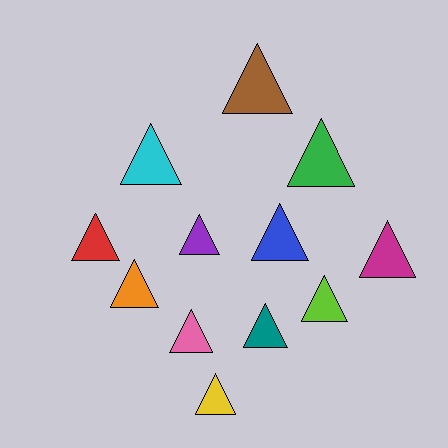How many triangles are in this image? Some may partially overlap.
There are 12 triangles.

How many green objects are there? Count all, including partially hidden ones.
There is 1 green object.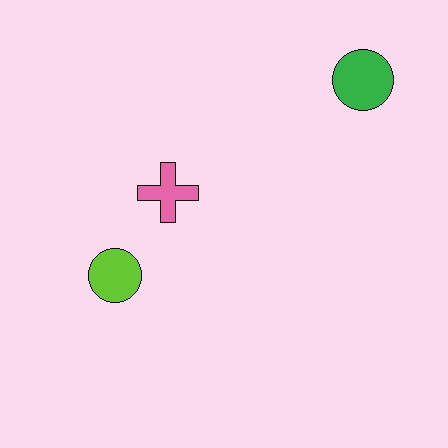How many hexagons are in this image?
There are no hexagons.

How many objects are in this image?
There are 3 objects.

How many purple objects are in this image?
There are no purple objects.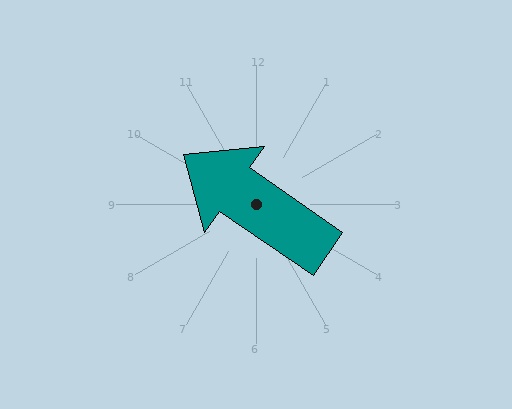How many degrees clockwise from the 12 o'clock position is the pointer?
Approximately 305 degrees.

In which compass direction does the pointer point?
Northwest.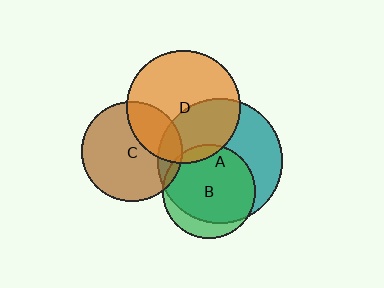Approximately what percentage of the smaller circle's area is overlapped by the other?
Approximately 10%.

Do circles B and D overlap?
Yes.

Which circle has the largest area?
Circle A (teal).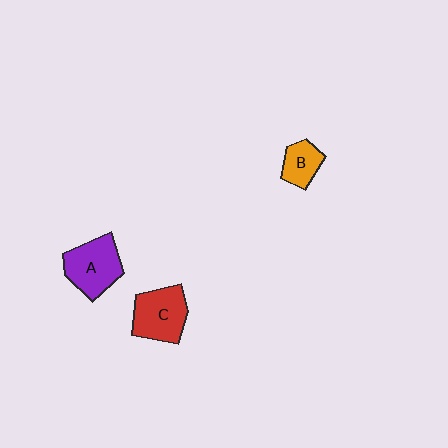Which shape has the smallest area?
Shape B (orange).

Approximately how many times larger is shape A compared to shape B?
Approximately 1.8 times.